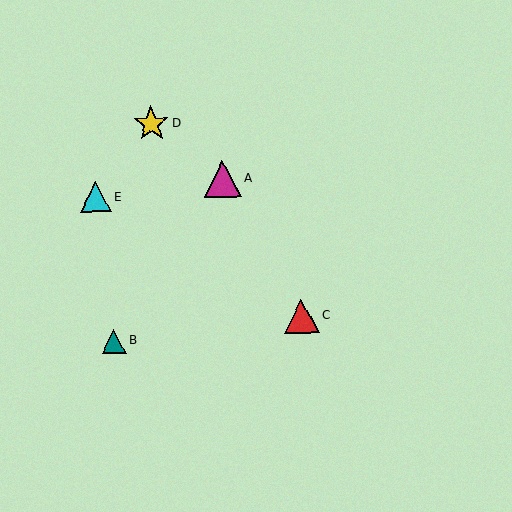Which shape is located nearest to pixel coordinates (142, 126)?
The yellow star (labeled D) at (151, 123) is nearest to that location.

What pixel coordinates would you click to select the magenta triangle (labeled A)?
Click at (223, 179) to select the magenta triangle A.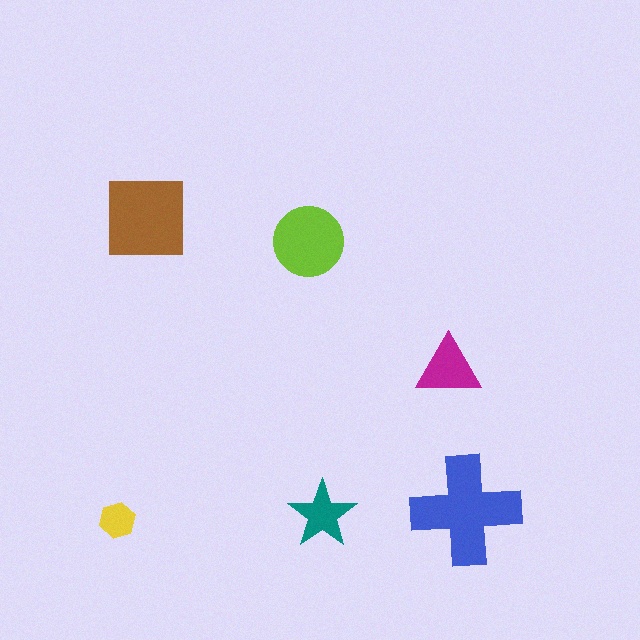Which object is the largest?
The blue cross.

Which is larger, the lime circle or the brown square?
The brown square.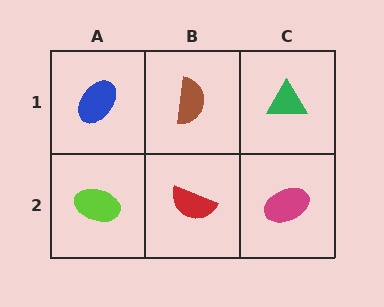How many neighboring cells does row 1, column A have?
2.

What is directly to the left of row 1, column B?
A blue ellipse.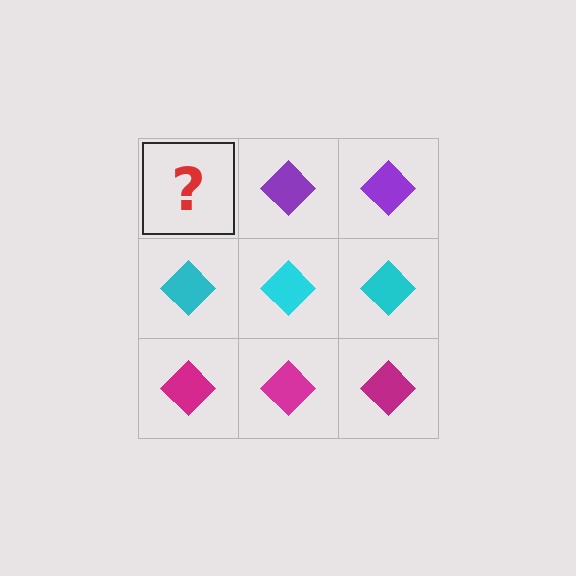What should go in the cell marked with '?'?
The missing cell should contain a purple diamond.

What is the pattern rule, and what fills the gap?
The rule is that each row has a consistent color. The gap should be filled with a purple diamond.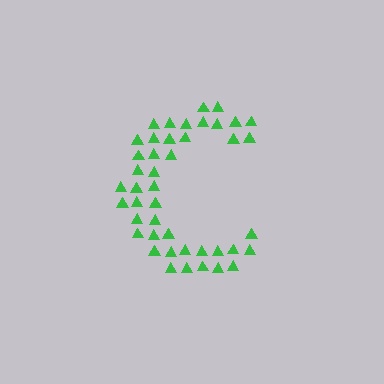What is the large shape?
The large shape is the letter C.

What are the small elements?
The small elements are triangles.